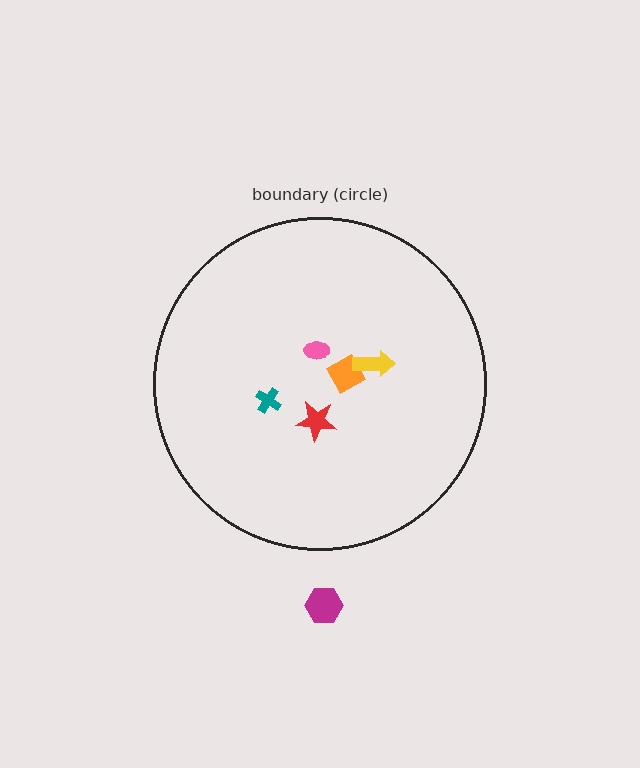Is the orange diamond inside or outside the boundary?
Inside.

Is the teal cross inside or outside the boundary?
Inside.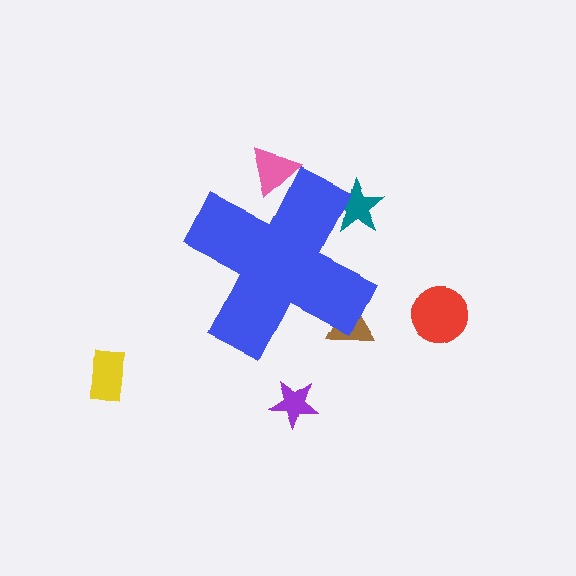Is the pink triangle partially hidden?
Yes, the pink triangle is partially hidden behind the blue cross.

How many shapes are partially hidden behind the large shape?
3 shapes are partially hidden.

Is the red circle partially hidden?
No, the red circle is fully visible.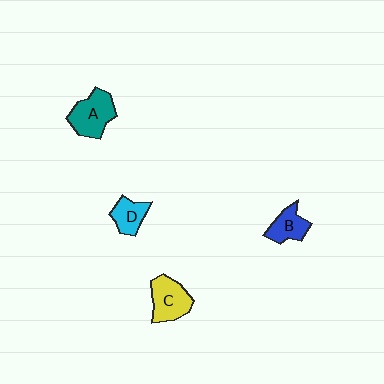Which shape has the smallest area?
Shape D (cyan).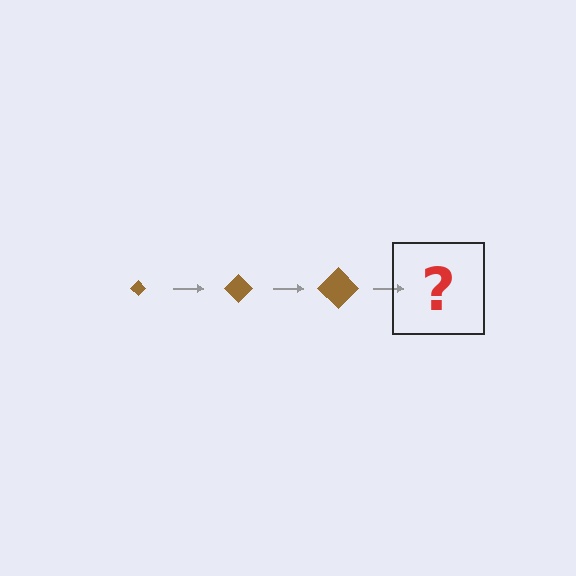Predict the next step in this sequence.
The next step is a brown diamond, larger than the previous one.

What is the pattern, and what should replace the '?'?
The pattern is that the diamond gets progressively larger each step. The '?' should be a brown diamond, larger than the previous one.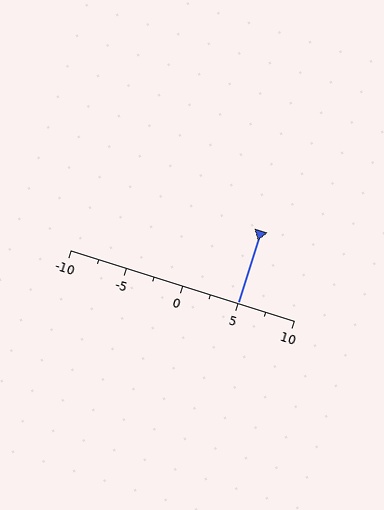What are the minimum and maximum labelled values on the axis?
The axis runs from -10 to 10.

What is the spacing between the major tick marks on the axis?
The major ticks are spaced 5 apart.